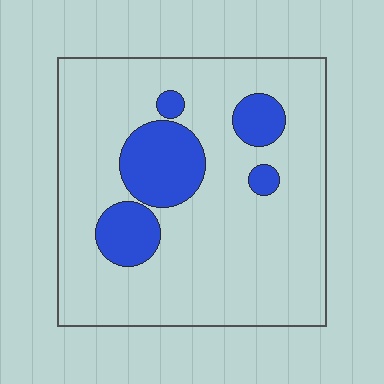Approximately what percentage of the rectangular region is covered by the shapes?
Approximately 20%.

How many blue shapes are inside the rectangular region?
5.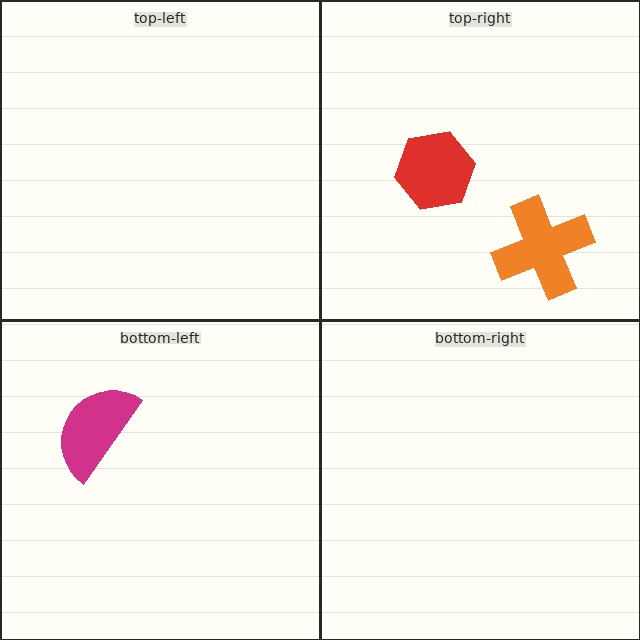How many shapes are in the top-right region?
2.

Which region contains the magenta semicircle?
The bottom-left region.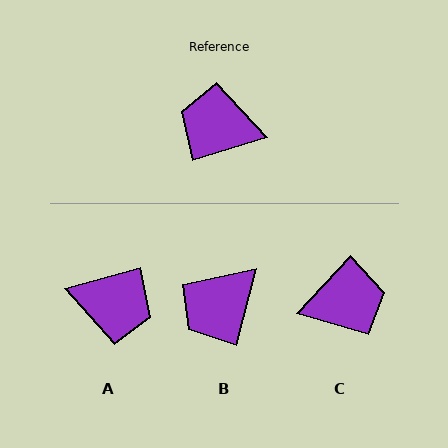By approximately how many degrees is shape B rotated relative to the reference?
Approximately 59 degrees counter-clockwise.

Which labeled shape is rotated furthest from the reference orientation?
A, about 178 degrees away.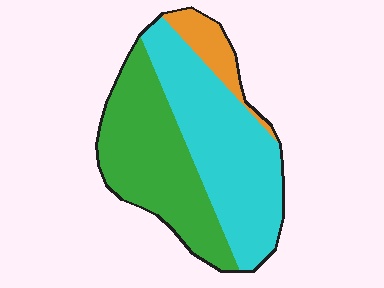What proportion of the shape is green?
Green takes up about two fifths (2/5) of the shape.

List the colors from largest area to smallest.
From largest to smallest: cyan, green, orange.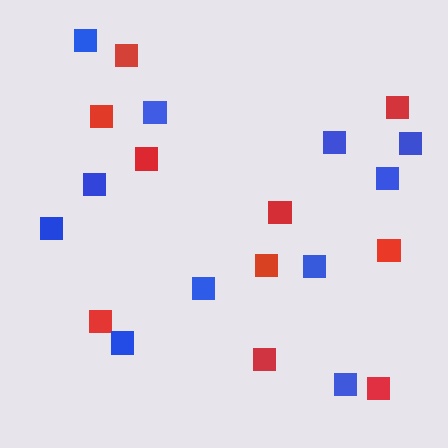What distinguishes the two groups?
There are 2 groups: one group of red squares (10) and one group of blue squares (11).